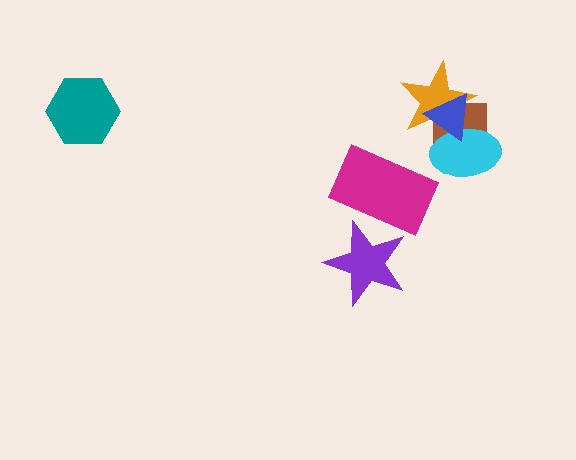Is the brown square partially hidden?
Yes, it is partially covered by another shape.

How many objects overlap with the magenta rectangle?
1 object overlaps with the magenta rectangle.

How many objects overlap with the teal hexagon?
0 objects overlap with the teal hexagon.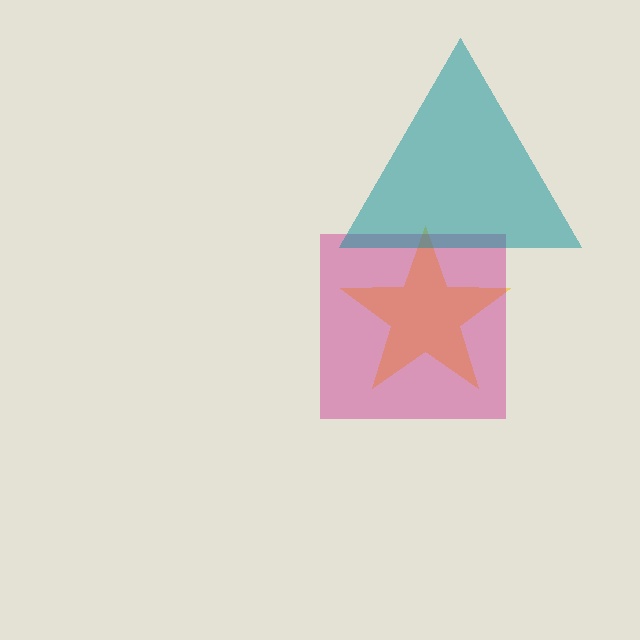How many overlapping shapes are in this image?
There are 3 overlapping shapes in the image.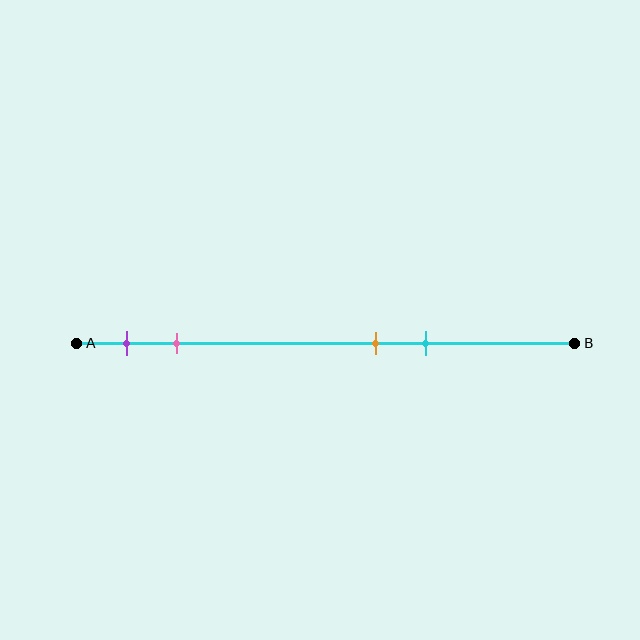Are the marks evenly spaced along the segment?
No, the marks are not evenly spaced.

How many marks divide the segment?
There are 4 marks dividing the segment.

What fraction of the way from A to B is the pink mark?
The pink mark is approximately 20% (0.2) of the way from A to B.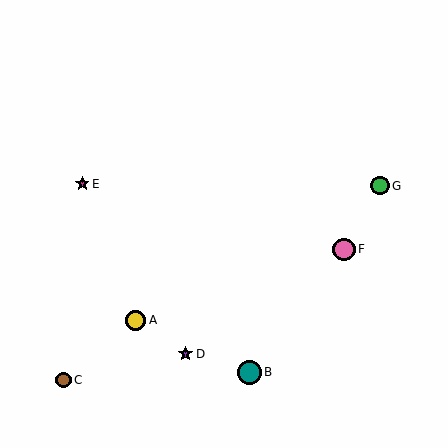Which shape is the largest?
The teal circle (labeled B) is the largest.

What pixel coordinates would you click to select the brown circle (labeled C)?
Click at (64, 380) to select the brown circle C.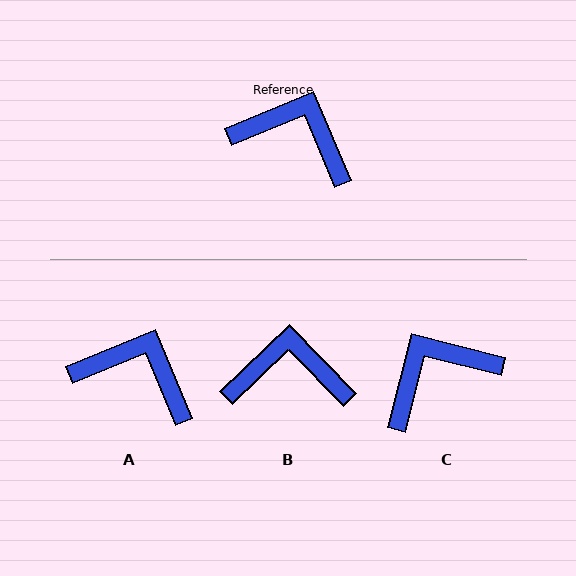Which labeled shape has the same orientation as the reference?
A.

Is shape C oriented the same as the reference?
No, it is off by about 53 degrees.